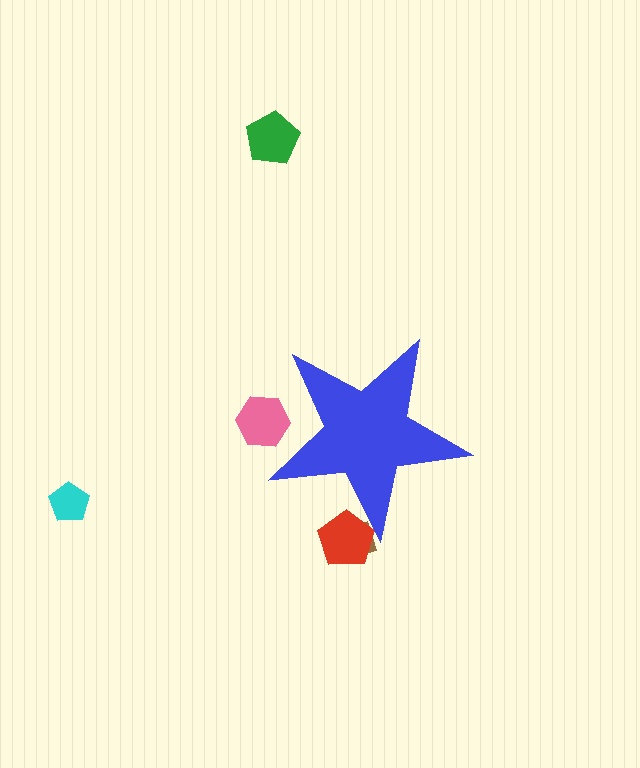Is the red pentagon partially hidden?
Yes, the red pentagon is partially hidden behind the blue star.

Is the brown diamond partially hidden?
Yes, the brown diamond is partially hidden behind the blue star.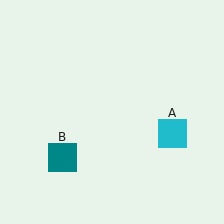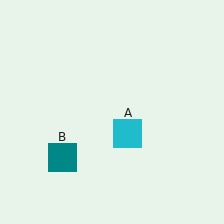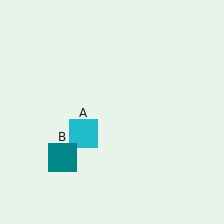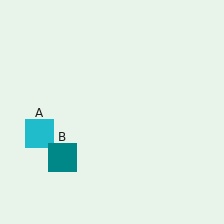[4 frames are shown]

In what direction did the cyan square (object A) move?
The cyan square (object A) moved left.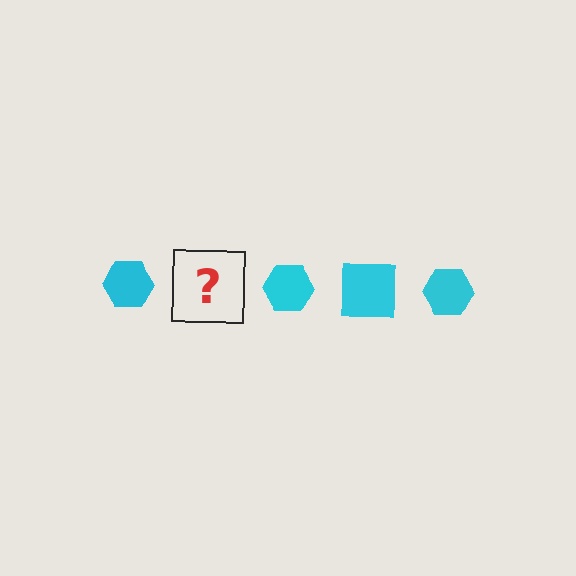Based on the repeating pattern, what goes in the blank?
The blank should be a cyan square.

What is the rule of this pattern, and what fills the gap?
The rule is that the pattern cycles through hexagon, square shapes in cyan. The gap should be filled with a cyan square.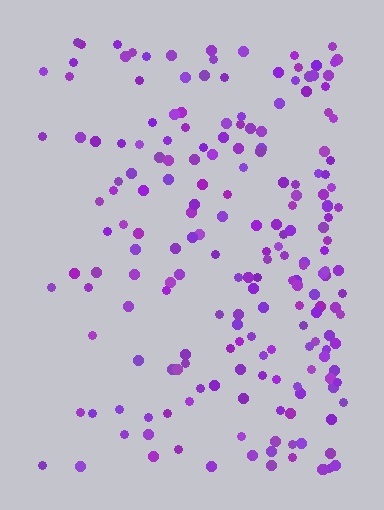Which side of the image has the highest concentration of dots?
The right.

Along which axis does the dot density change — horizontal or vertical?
Horizontal.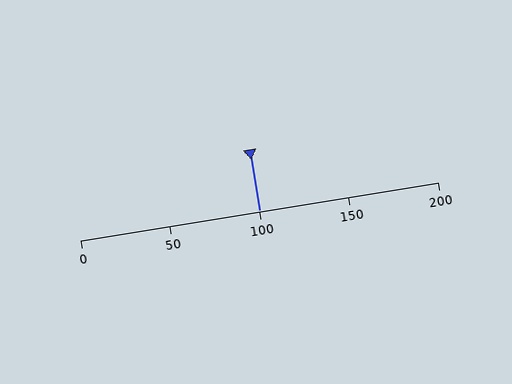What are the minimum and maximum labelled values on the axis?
The axis runs from 0 to 200.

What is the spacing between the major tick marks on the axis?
The major ticks are spaced 50 apart.